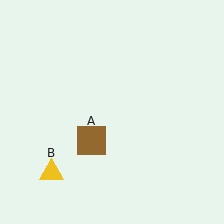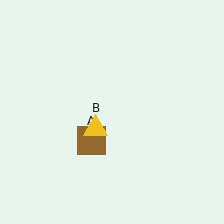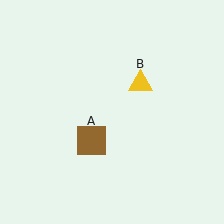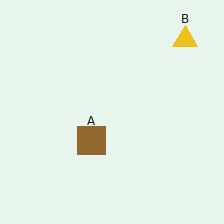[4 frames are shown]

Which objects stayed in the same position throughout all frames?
Brown square (object A) remained stationary.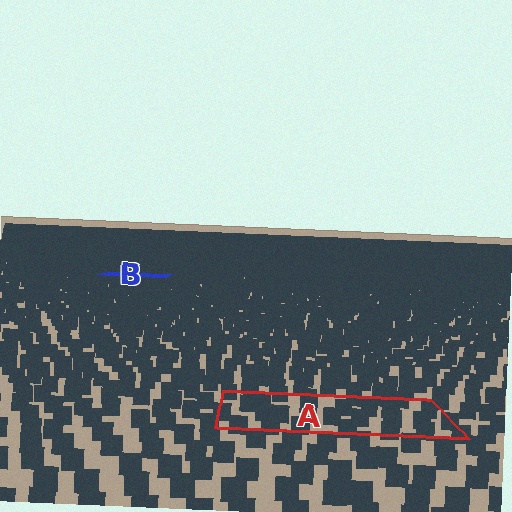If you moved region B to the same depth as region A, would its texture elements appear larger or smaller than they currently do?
They would appear larger. At a closer depth, the same texture elements are projected at a bigger on-screen size.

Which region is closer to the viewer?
Region A is closer. The texture elements there are larger and more spread out.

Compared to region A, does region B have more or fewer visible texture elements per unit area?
Region B has more texture elements per unit area — they are packed more densely because it is farther away.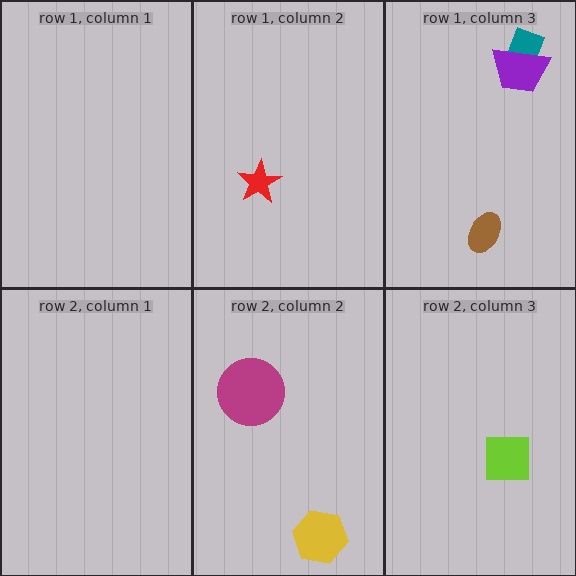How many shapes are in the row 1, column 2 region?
1.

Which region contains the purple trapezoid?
The row 1, column 3 region.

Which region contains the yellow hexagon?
The row 2, column 2 region.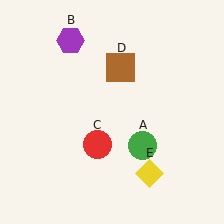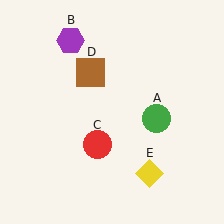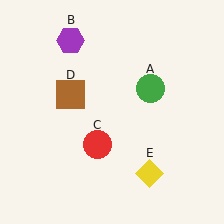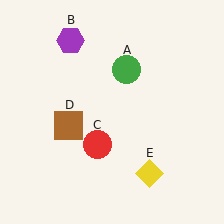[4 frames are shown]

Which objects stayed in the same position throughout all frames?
Purple hexagon (object B) and red circle (object C) and yellow diamond (object E) remained stationary.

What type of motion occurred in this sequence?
The green circle (object A), brown square (object D) rotated counterclockwise around the center of the scene.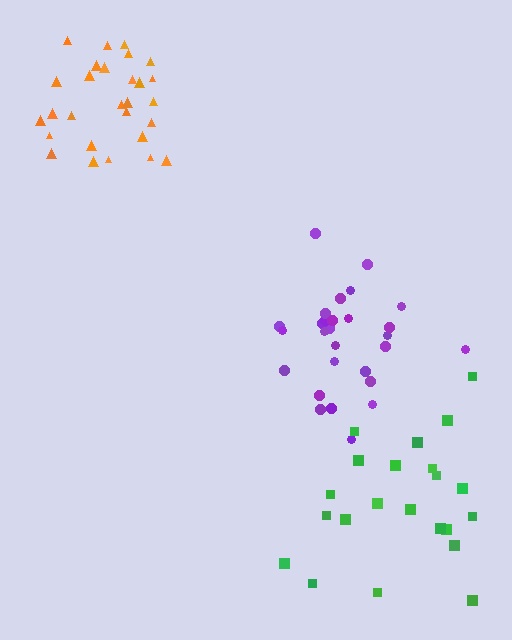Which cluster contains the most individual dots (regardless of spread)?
Purple (28).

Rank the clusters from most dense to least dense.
orange, purple, green.